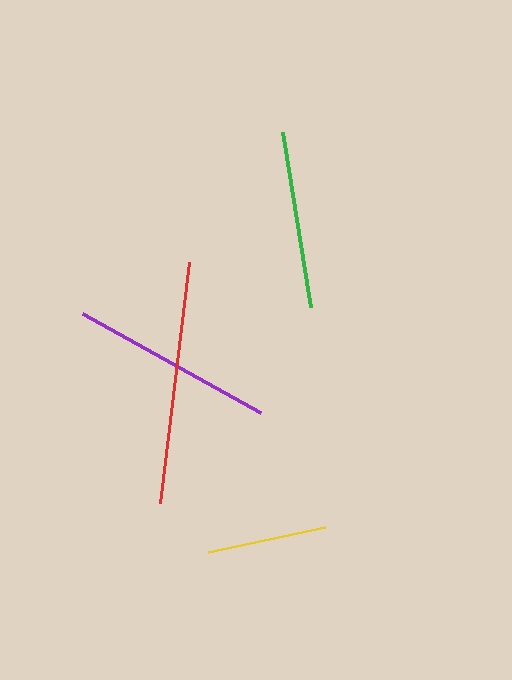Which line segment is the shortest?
The yellow line is the shortest at approximately 120 pixels.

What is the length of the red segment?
The red segment is approximately 243 pixels long.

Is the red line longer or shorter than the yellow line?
The red line is longer than the yellow line.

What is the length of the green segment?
The green segment is approximately 177 pixels long.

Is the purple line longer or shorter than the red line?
The red line is longer than the purple line.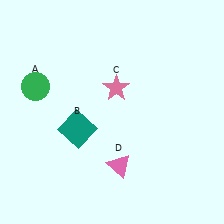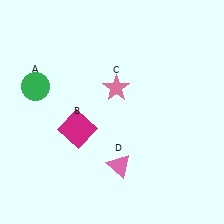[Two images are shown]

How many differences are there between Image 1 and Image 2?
There is 1 difference between the two images.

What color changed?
The square (B) changed from teal in Image 1 to magenta in Image 2.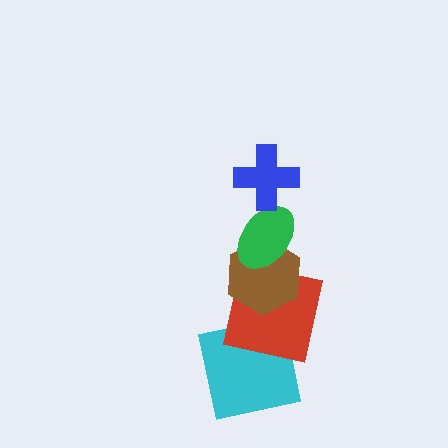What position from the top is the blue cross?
The blue cross is 1st from the top.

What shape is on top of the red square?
The brown hexagon is on top of the red square.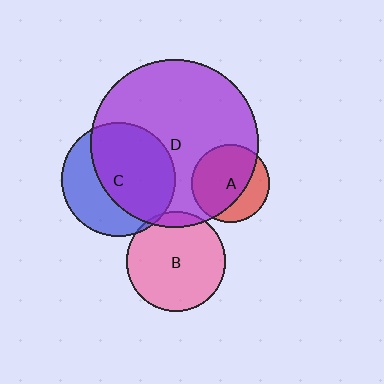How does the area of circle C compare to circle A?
Approximately 2.2 times.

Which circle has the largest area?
Circle D (purple).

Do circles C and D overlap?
Yes.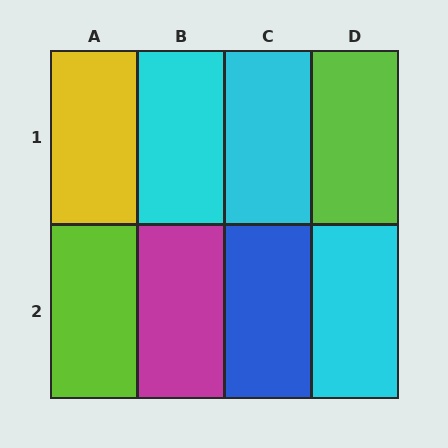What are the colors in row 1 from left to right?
Yellow, cyan, cyan, lime.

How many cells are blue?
1 cell is blue.